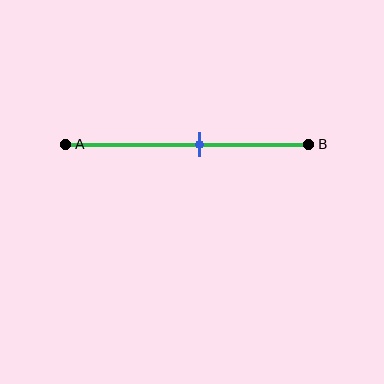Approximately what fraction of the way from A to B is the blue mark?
The blue mark is approximately 55% of the way from A to B.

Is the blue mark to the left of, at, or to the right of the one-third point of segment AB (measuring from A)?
The blue mark is to the right of the one-third point of segment AB.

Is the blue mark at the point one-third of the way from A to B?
No, the mark is at about 55% from A, not at the 33% one-third point.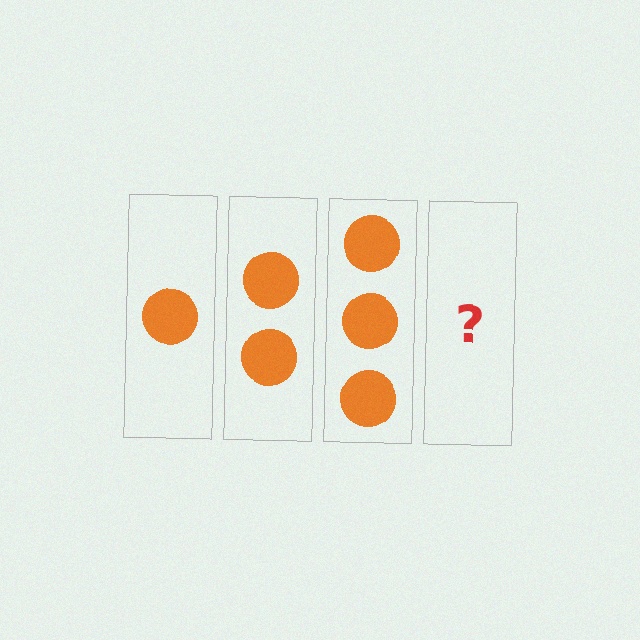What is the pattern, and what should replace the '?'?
The pattern is that each step adds one more circle. The '?' should be 4 circles.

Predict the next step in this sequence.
The next step is 4 circles.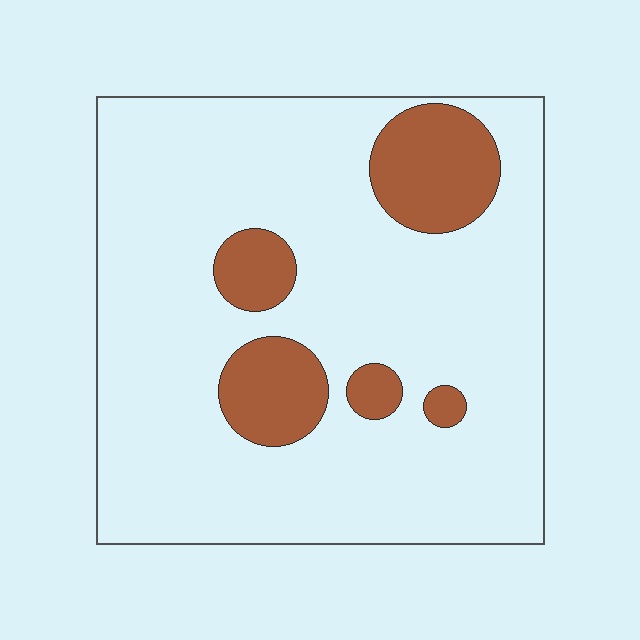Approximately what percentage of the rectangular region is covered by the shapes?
Approximately 15%.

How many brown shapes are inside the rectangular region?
5.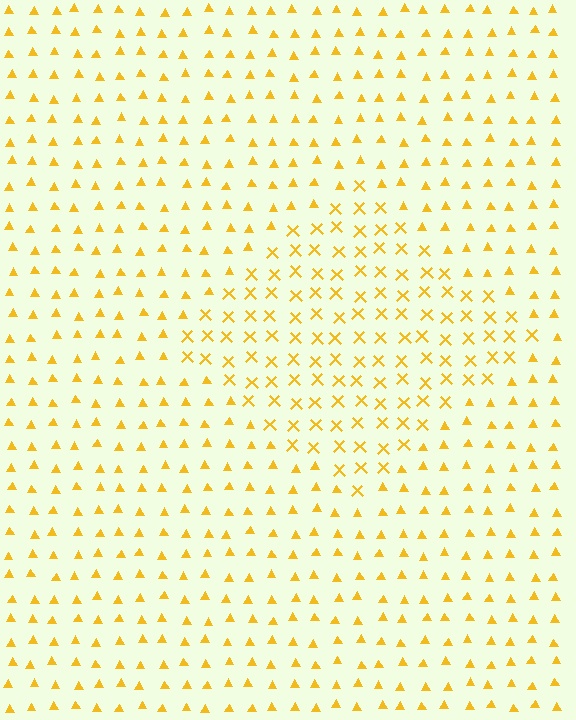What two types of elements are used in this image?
The image uses X marks inside the diamond region and triangles outside it.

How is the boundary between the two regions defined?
The boundary is defined by a change in element shape: X marks inside vs. triangles outside. All elements share the same color and spacing.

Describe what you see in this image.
The image is filled with small yellow elements arranged in a uniform grid. A diamond-shaped region contains X marks, while the surrounding area contains triangles. The boundary is defined purely by the change in element shape.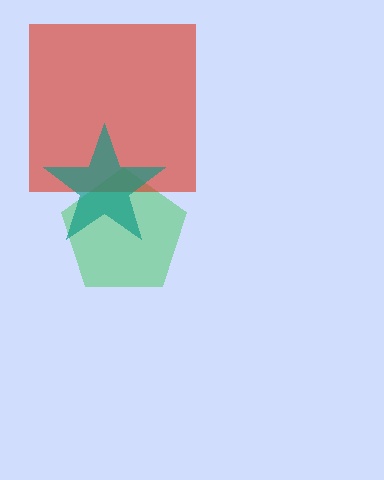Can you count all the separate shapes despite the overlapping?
Yes, there are 3 separate shapes.